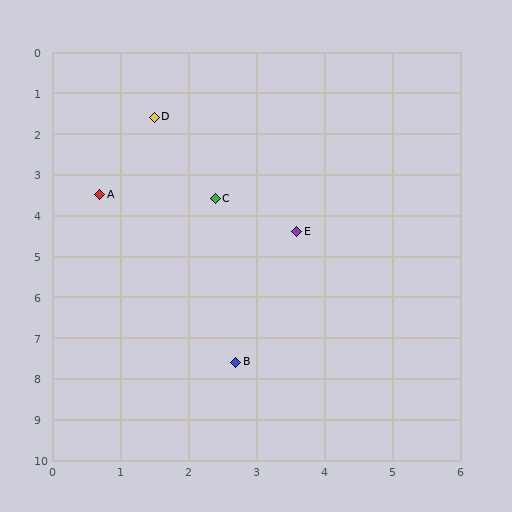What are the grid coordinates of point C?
Point C is at approximately (2.4, 3.6).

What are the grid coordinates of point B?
Point B is at approximately (2.7, 7.6).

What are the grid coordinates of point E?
Point E is at approximately (3.6, 4.4).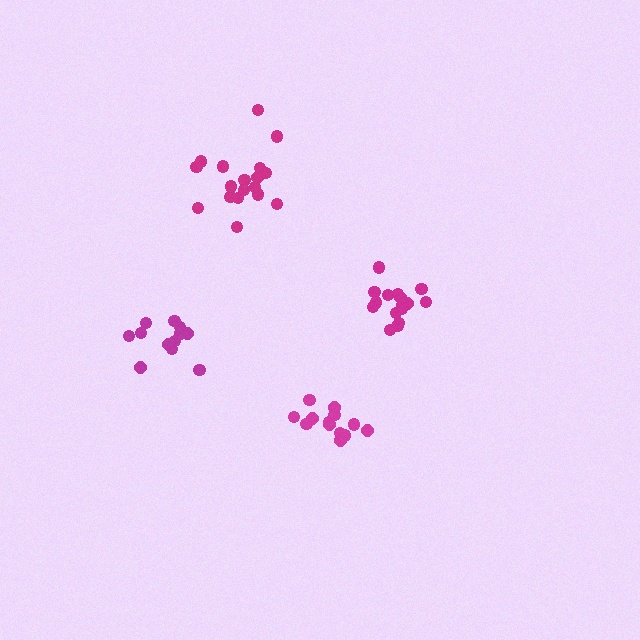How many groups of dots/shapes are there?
There are 4 groups.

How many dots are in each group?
Group 1: 16 dots, Group 2: 13 dots, Group 3: 12 dots, Group 4: 18 dots (59 total).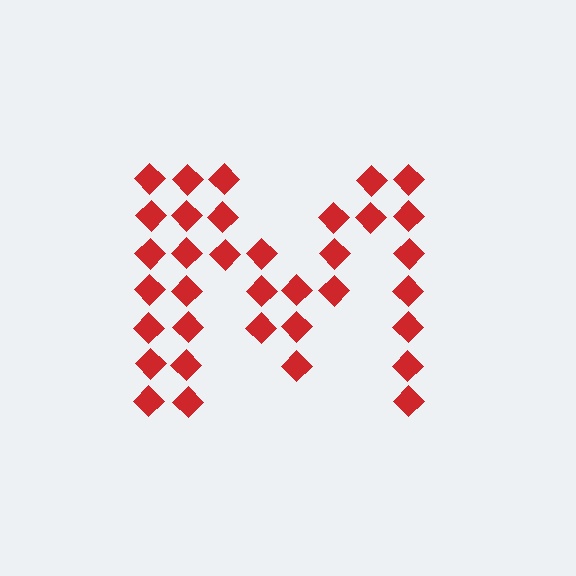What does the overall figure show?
The overall figure shows the letter M.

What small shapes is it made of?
It is made of small diamonds.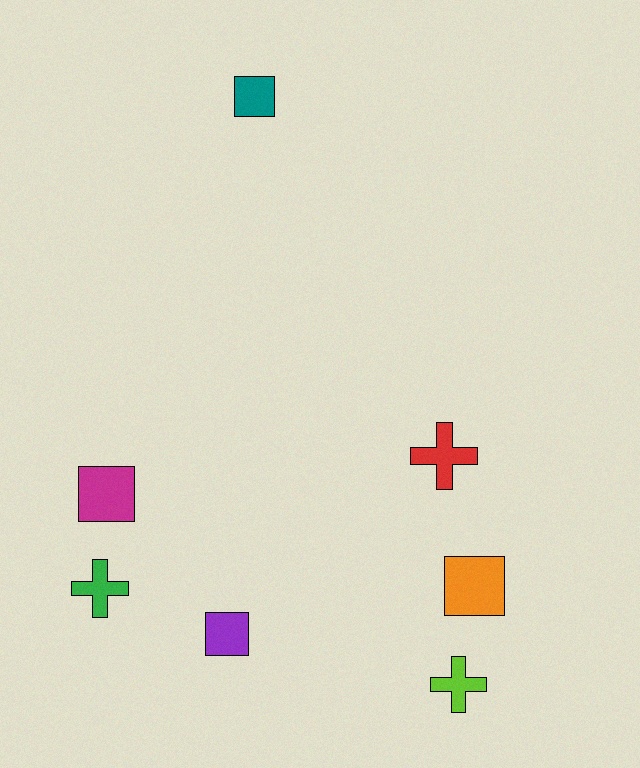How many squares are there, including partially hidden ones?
There are 4 squares.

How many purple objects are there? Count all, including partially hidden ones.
There is 1 purple object.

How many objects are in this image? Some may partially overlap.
There are 7 objects.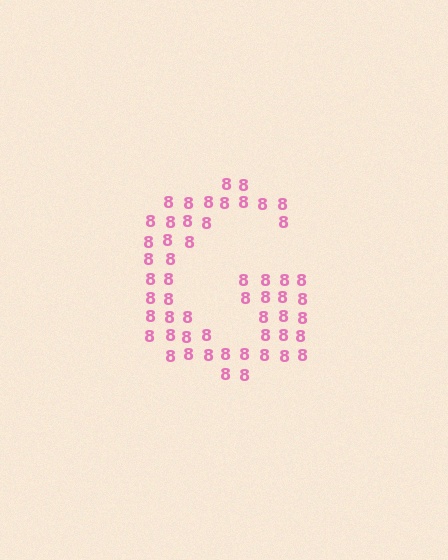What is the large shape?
The large shape is the letter G.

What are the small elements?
The small elements are digit 8's.